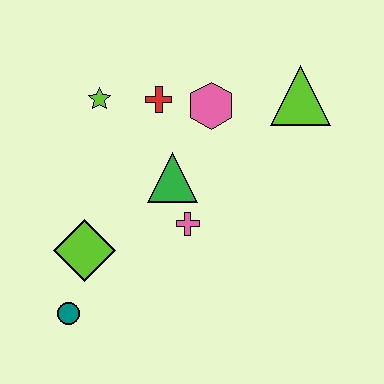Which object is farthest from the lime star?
The teal circle is farthest from the lime star.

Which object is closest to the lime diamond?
The teal circle is closest to the lime diamond.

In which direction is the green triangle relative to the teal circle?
The green triangle is above the teal circle.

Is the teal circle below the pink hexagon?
Yes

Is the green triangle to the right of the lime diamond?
Yes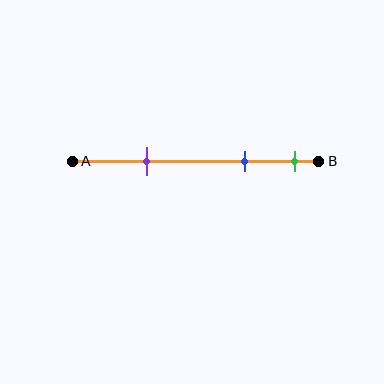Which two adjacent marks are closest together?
The blue and green marks are the closest adjacent pair.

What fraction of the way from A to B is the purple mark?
The purple mark is approximately 30% (0.3) of the way from A to B.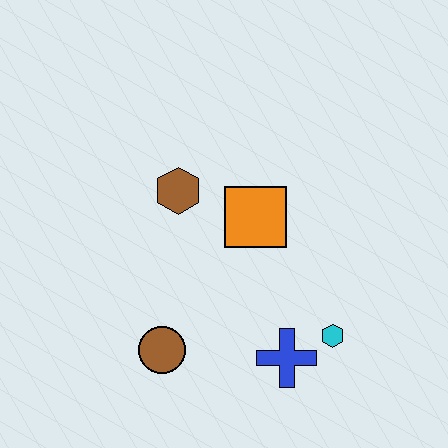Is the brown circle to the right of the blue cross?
No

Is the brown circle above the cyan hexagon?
No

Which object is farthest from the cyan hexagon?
The brown hexagon is farthest from the cyan hexagon.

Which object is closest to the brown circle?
The blue cross is closest to the brown circle.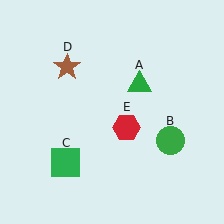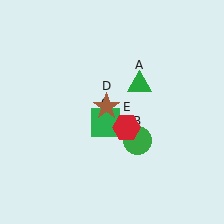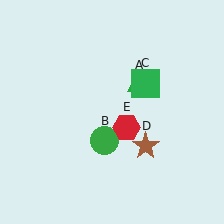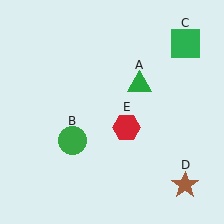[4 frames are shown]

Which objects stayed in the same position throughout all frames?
Green triangle (object A) and red hexagon (object E) remained stationary.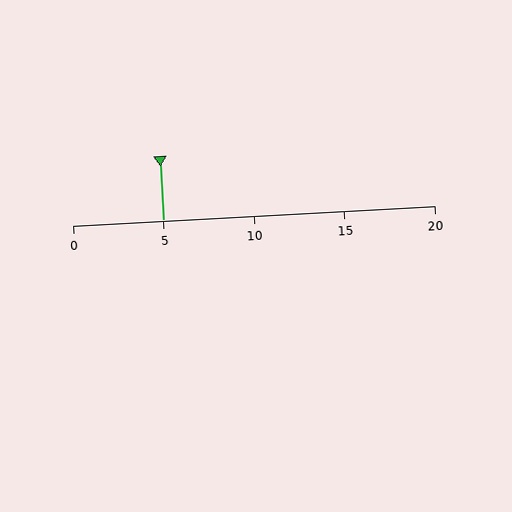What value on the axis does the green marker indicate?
The marker indicates approximately 5.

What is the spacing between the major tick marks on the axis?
The major ticks are spaced 5 apart.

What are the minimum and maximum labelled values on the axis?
The axis runs from 0 to 20.